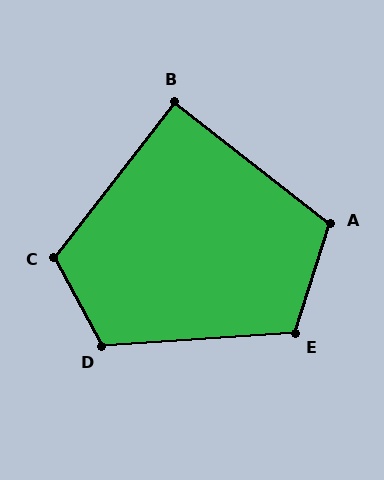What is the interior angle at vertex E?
Approximately 111 degrees (obtuse).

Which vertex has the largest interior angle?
D, at approximately 115 degrees.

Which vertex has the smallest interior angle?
B, at approximately 90 degrees.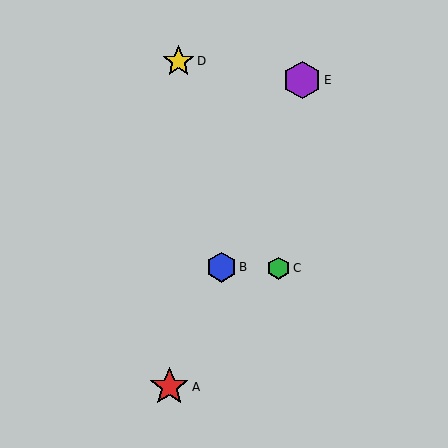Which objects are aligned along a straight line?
Objects A, B, E are aligned along a straight line.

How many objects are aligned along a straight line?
3 objects (A, B, E) are aligned along a straight line.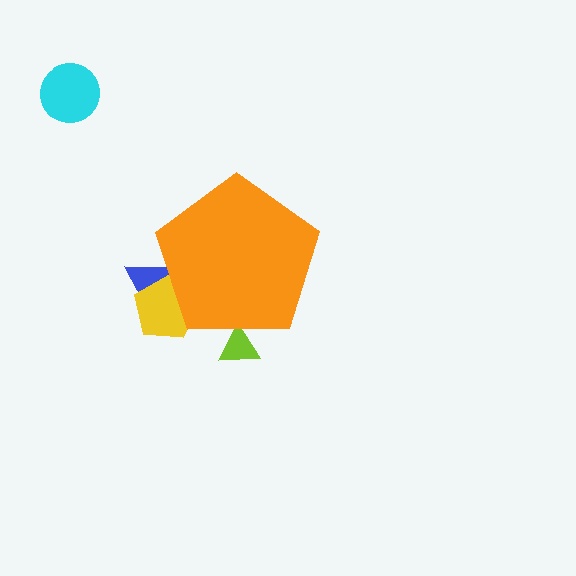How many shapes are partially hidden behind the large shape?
3 shapes are partially hidden.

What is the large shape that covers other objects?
An orange pentagon.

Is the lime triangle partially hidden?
Yes, the lime triangle is partially hidden behind the orange pentagon.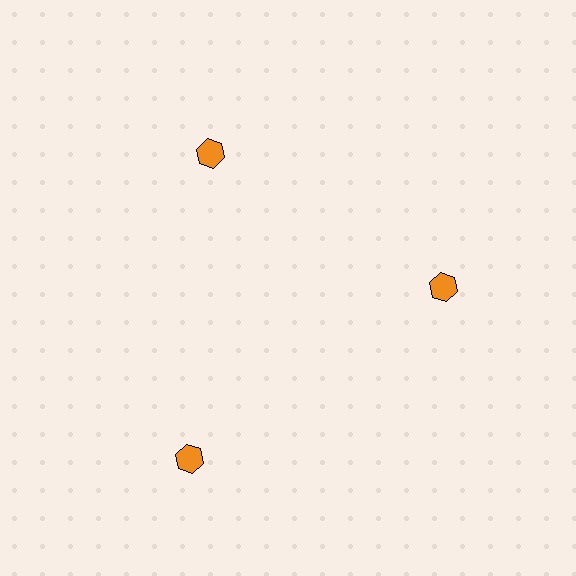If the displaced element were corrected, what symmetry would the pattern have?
It would have 3-fold rotational symmetry — the pattern would map onto itself every 120 degrees.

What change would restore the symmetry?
The symmetry would be restored by moving it inward, back onto the ring so that all 3 hexagons sit at equal angles and equal distance from the center.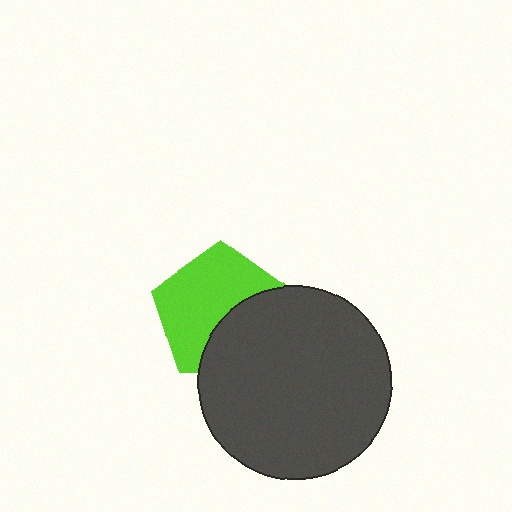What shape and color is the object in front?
The object in front is a dark gray circle.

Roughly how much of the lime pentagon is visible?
About half of it is visible (roughly 61%).